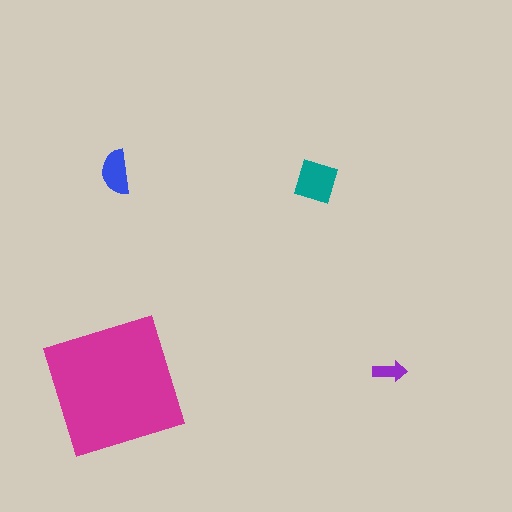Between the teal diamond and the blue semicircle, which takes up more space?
The teal diamond.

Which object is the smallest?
The purple arrow.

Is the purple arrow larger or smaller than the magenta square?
Smaller.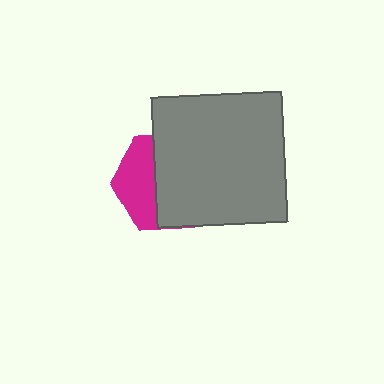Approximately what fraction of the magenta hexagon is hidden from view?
Roughly 61% of the magenta hexagon is hidden behind the gray square.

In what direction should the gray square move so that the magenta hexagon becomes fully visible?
The gray square should move right. That is the shortest direction to clear the overlap and leave the magenta hexagon fully visible.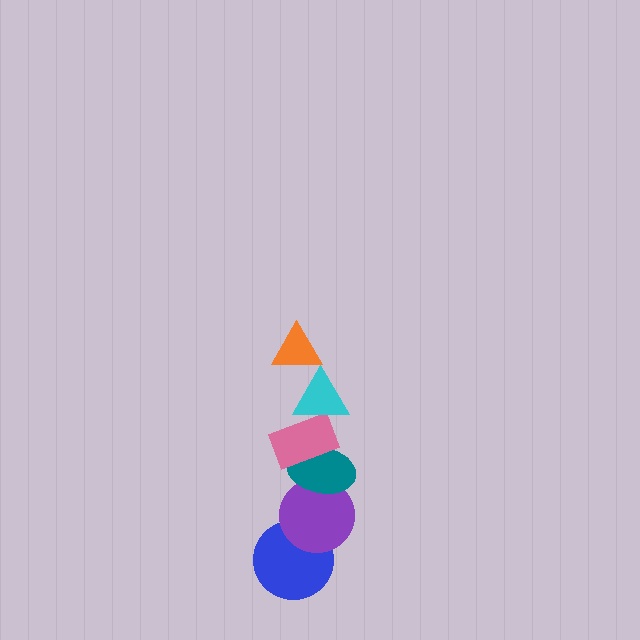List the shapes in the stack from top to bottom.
From top to bottom: the orange triangle, the cyan triangle, the pink rectangle, the teal ellipse, the purple circle, the blue circle.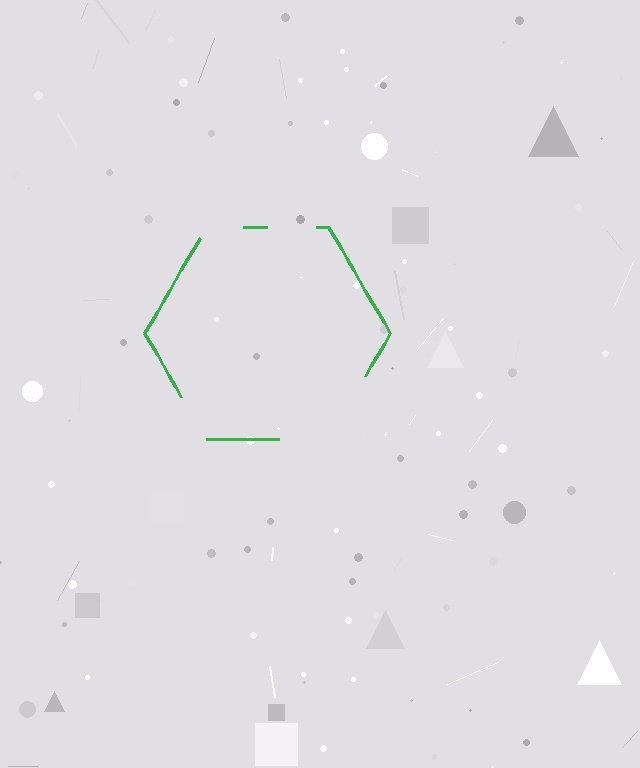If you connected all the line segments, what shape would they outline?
They would outline a hexagon.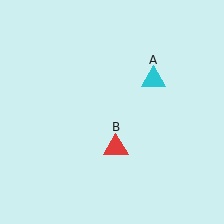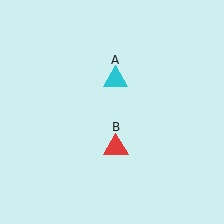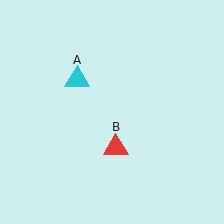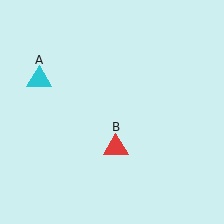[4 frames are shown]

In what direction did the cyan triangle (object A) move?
The cyan triangle (object A) moved left.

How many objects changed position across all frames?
1 object changed position: cyan triangle (object A).